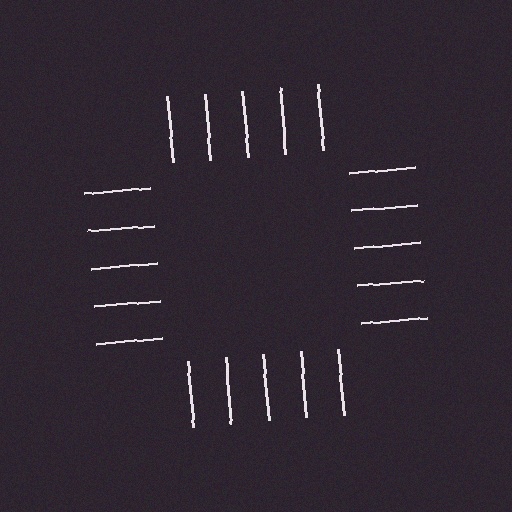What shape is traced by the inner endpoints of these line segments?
An illusory square — the line segments terminate on its edges but no continuous stroke is drawn.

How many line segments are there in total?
20 — 5 along each of the 4 edges.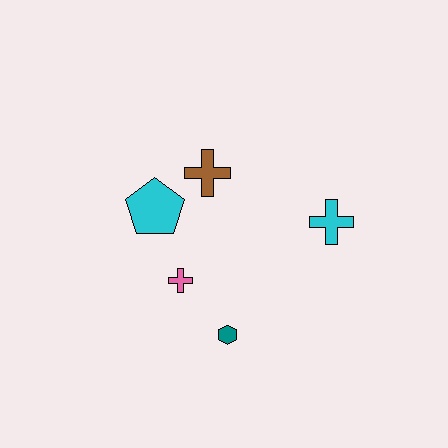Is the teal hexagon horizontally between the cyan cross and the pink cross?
Yes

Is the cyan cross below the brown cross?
Yes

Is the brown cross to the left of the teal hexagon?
Yes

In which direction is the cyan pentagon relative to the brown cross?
The cyan pentagon is to the left of the brown cross.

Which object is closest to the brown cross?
The cyan pentagon is closest to the brown cross.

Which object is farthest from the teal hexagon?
The brown cross is farthest from the teal hexagon.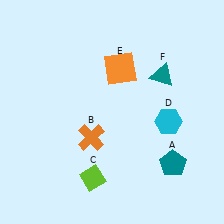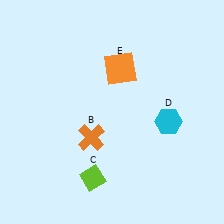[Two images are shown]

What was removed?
The teal pentagon (A), the teal triangle (F) were removed in Image 2.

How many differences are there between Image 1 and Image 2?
There are 2 differences between the two images.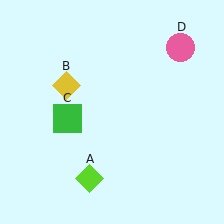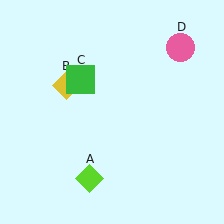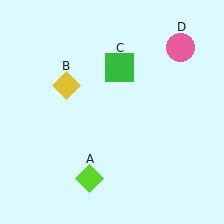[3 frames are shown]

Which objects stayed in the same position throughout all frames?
Lime diamond (object A) and yellow diamond (object B) and pink circle (object D) remained stationary.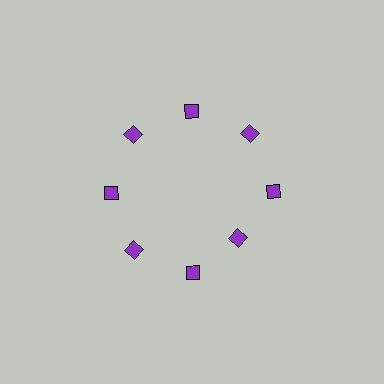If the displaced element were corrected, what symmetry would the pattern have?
It would have 8-fold rotational symmetry — the pattern would map onto itself every 45 degrees.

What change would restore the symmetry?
The symmetry would be restored by moving it outward, back onto the ring so that all 8 diamonds sit at equal angles and equal distance from the center.